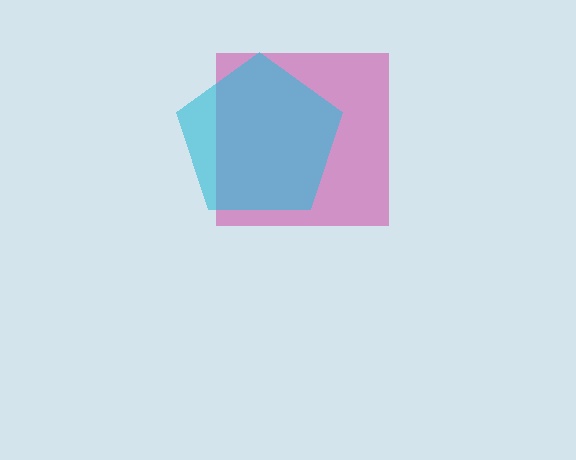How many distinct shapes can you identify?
There are 2 distinct shapes: a magenta square, a cyan pentagon.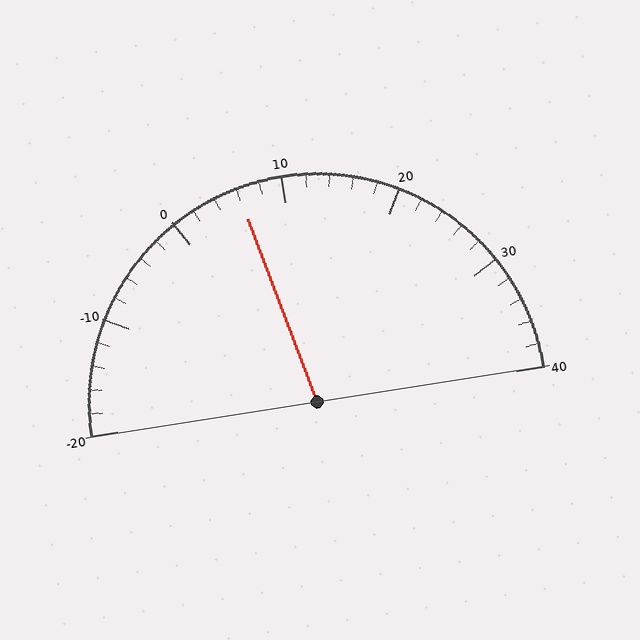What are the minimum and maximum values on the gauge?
The gauge ranges from -20 to 40.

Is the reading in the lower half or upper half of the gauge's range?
The reading is in the lower half of the range (-20 to 40).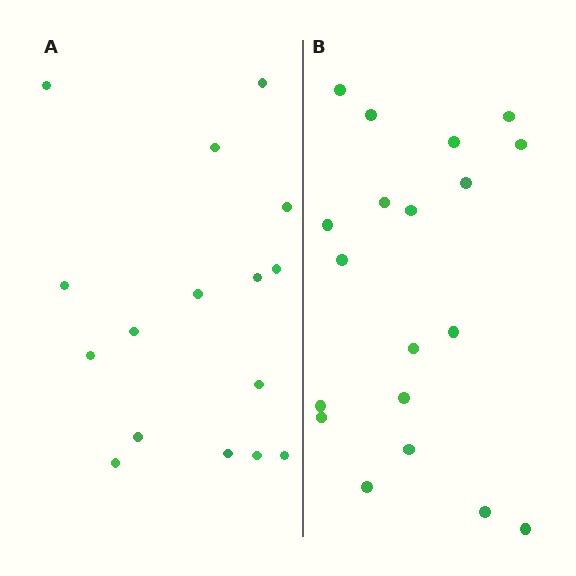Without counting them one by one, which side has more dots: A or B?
Region B (the right region) has more dots.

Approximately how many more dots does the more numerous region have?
Region B has just a few more — roughly 2 or 3 more dots than region A.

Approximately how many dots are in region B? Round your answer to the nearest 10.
About 20 dots. (The exact count is 19, which rounds to 20.)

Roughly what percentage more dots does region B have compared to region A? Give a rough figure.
About 20% more.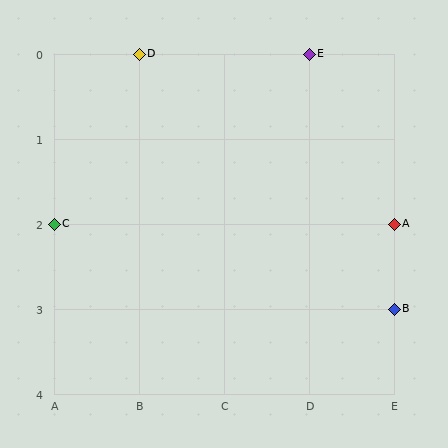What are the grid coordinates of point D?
Point D is at grid coordinates (B, 0).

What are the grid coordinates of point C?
Point C is at grid coordinates (A, 2).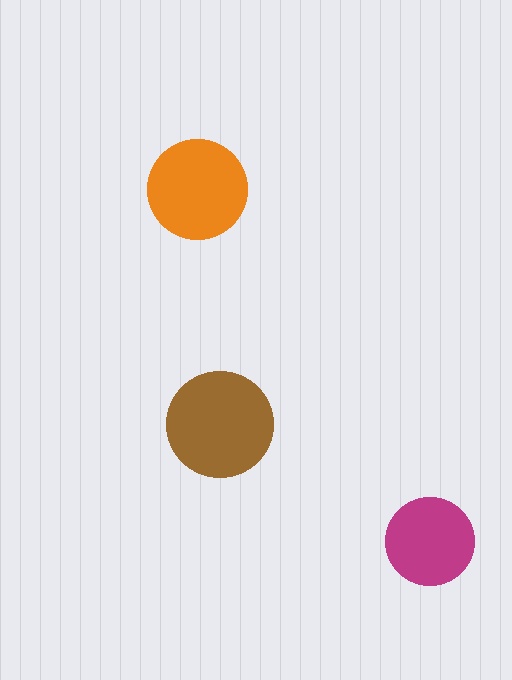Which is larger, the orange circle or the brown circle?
The brown one.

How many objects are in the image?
There are 3 objects in the image.